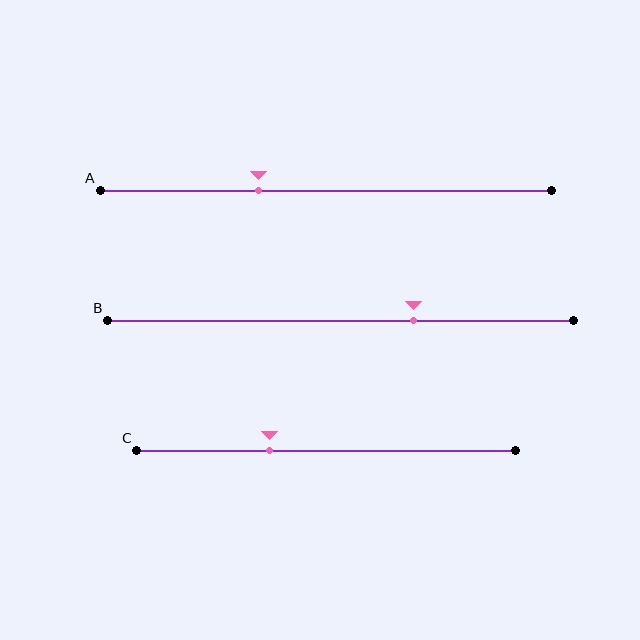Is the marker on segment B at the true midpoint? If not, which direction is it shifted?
No, the marker on segment B is shifted to the right by about 16% of the segment length.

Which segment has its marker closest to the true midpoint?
Segment C has its marker closest to the true midpoint.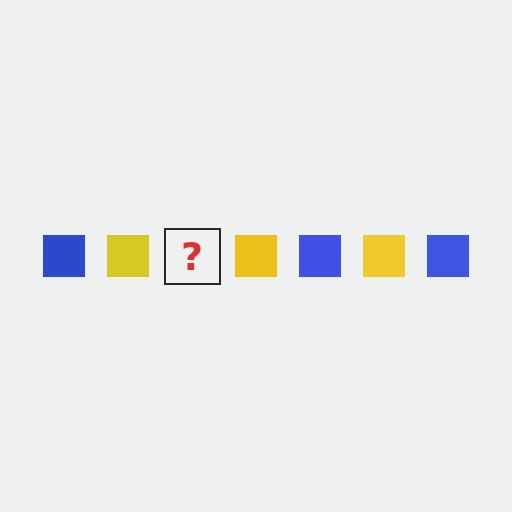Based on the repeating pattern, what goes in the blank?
The blank should be a blue square.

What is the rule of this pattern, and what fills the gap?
The rule is that the pattern cycles through blue, yellow squares. The gap should be filled with a blue square.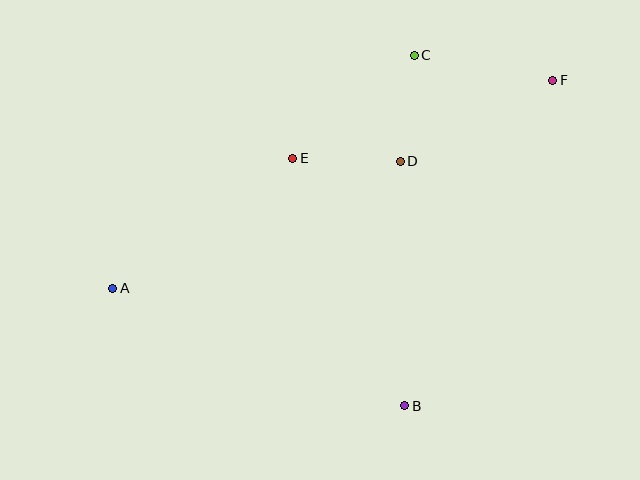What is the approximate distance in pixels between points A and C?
The distance between A and C is approximately 381 pixels.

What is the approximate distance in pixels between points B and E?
The distance between B and E is approximately 272 pixels.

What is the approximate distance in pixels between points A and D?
The distance between A and D is approximately 314 pixels.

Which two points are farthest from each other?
Points A and F are farthest from each other.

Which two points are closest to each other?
Points C and D are closest to each other.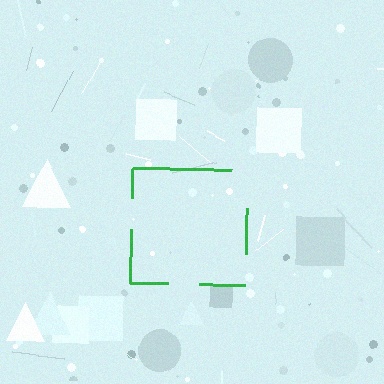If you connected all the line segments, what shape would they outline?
They would outline a square.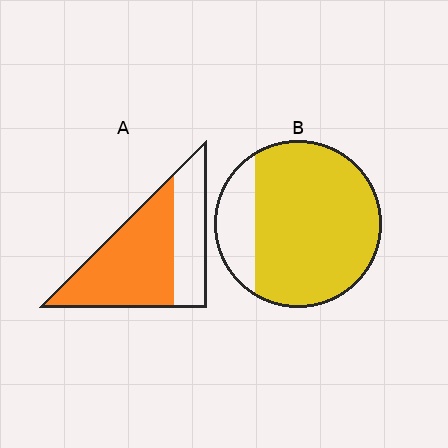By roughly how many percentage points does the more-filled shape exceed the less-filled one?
By roughly 15 percentage points (B over A).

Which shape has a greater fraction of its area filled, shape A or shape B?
Shape B.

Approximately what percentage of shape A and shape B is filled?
A is approximately 65% and B is approximately 80%.